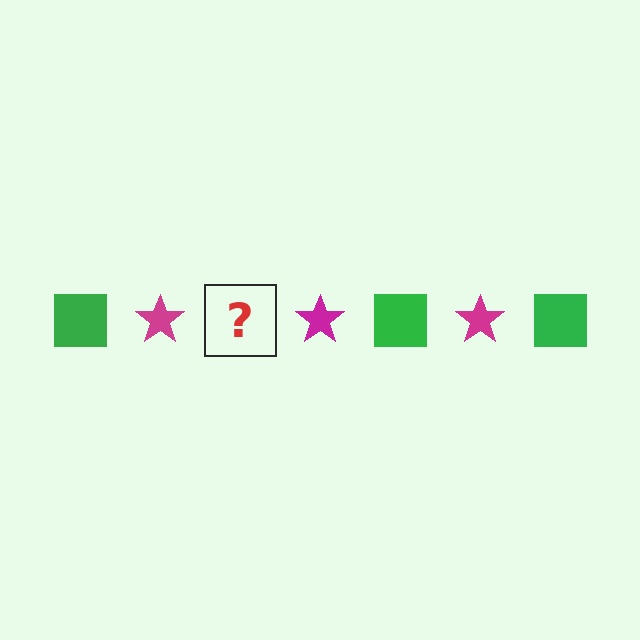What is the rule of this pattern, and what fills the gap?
The rule is that the pattern alternates between green square and magenta star. The gap should be filled with a green square.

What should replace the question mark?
The question mark should be replaced with a green square.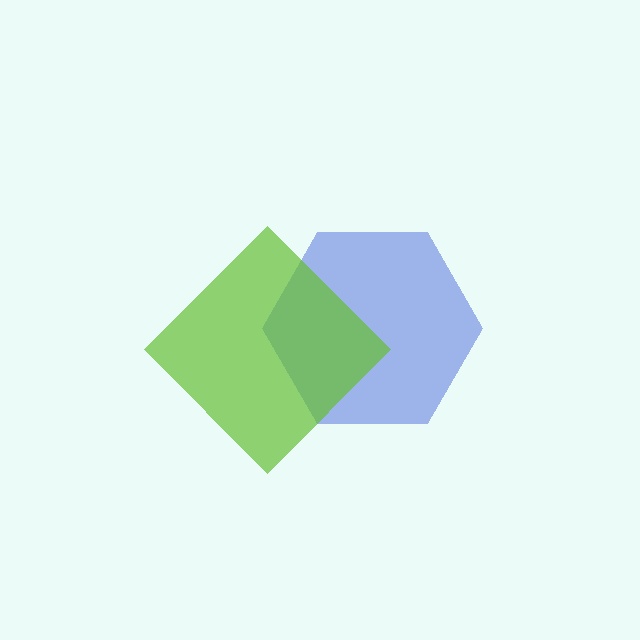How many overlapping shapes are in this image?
There are 2 overlapping shapes in the image.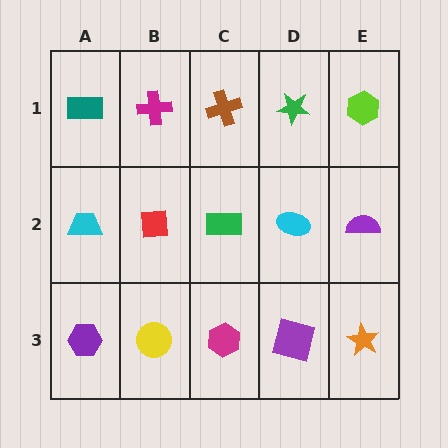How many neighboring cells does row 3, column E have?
2.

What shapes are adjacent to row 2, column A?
A teal rectangle (row 1, column A), a purple hexagon (row 3, column A), a red square (row 2, column B).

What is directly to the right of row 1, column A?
A magenta cross.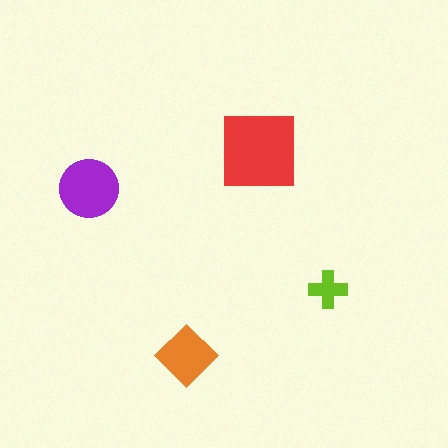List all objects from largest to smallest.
The red square, the purple circle, the orange diamond, the lime cross.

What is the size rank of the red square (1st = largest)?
1st.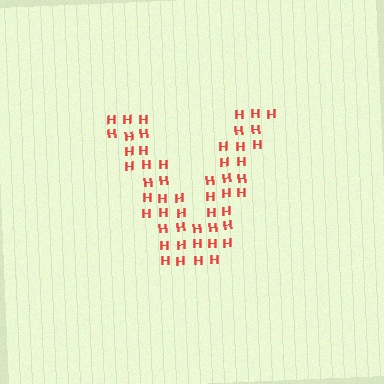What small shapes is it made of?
It is made of small letter H's.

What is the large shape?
The large shape is the letter V.